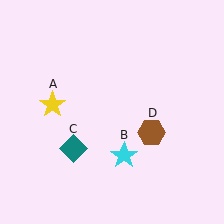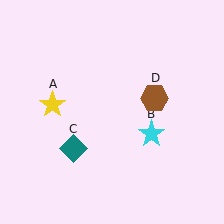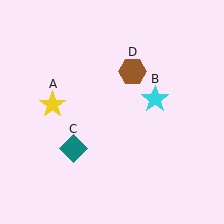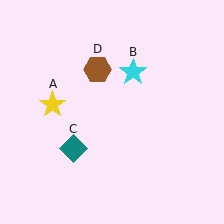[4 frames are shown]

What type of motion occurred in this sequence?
The cyan star (object B), brown hexagon (object D) rotated counterclockwise around the center of the scene.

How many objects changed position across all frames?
2 objects changed position: cyan star (object B), brown hexagon (object D).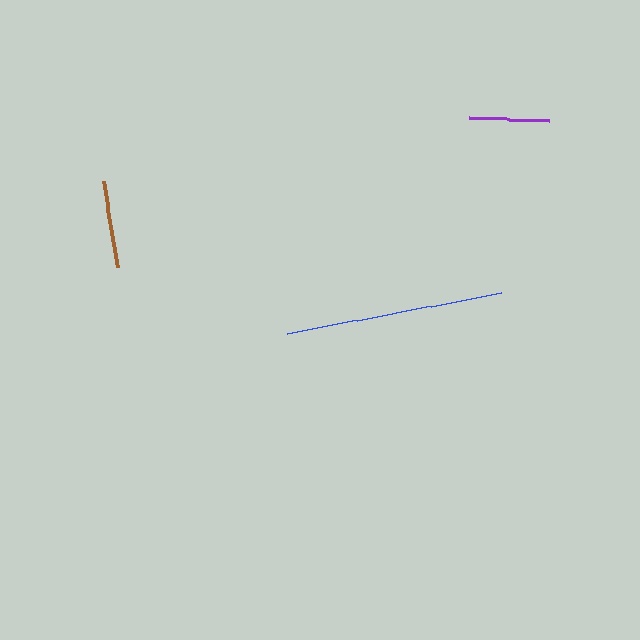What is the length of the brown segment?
The brown segment is approximately 87 pixels long.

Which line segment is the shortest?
The purple line is the shortest at approximately 79 pixels.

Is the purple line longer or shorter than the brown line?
The brown line is longer than the purple line.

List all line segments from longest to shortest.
From longest to shortest: blue, brown, purple.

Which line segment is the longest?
The blue line is the longest at approximately 219 pixels.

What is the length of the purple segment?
The purple segment is approximately 79 pixels long.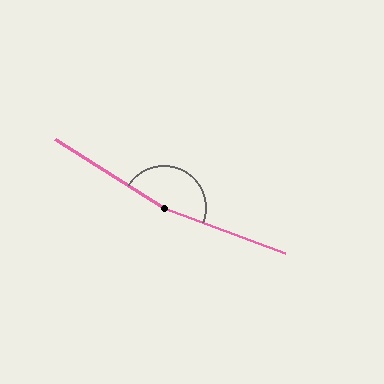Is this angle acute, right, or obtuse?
It is obtuse.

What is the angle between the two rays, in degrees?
Approximately 168 degrees.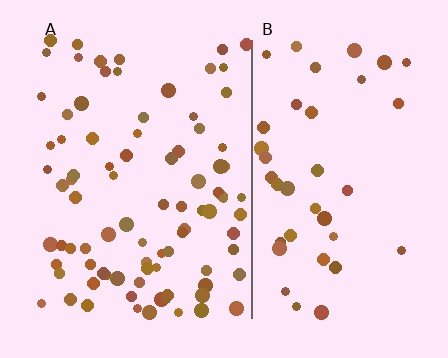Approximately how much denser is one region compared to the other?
Approximately 2.1× — region A over region B.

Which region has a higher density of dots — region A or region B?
A (the left).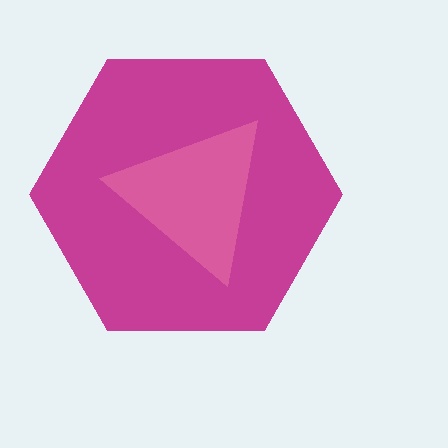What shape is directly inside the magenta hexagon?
The pink triangle.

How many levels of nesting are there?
2.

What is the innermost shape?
The pink triangle.